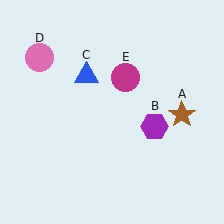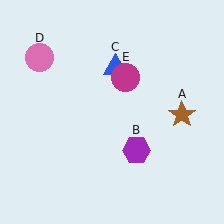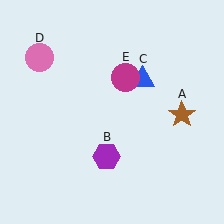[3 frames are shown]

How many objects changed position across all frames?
2 objects changed position: purple hexagon (object B), blue triangle (object C).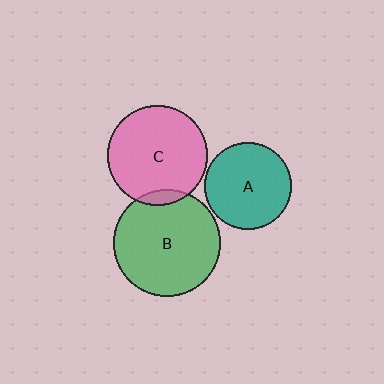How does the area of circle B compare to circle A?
Approximately 1.5 times.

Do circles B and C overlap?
Yes.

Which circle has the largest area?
Circle B (green).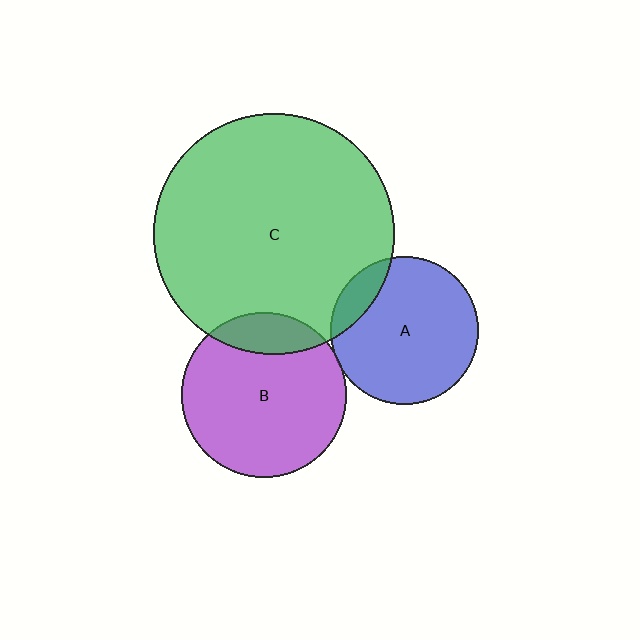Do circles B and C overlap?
Yes.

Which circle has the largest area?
Circle C (green).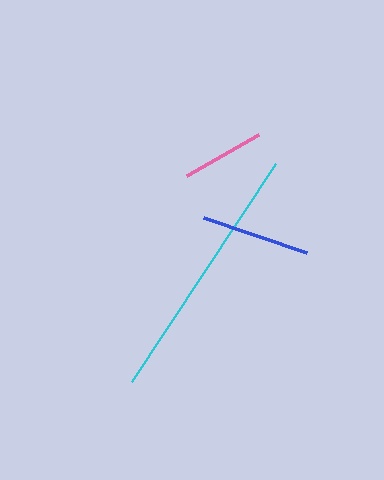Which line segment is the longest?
The cyan line is the longest at approximately 261 pixels.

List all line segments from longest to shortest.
From longest to shortest: cyan, blue, pink.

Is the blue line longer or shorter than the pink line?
The blue line is longer than the pink line.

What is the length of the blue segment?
The blue segment is approximately 108 pixels long.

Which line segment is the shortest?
The pink line is the shortest at approximately 83 pixels.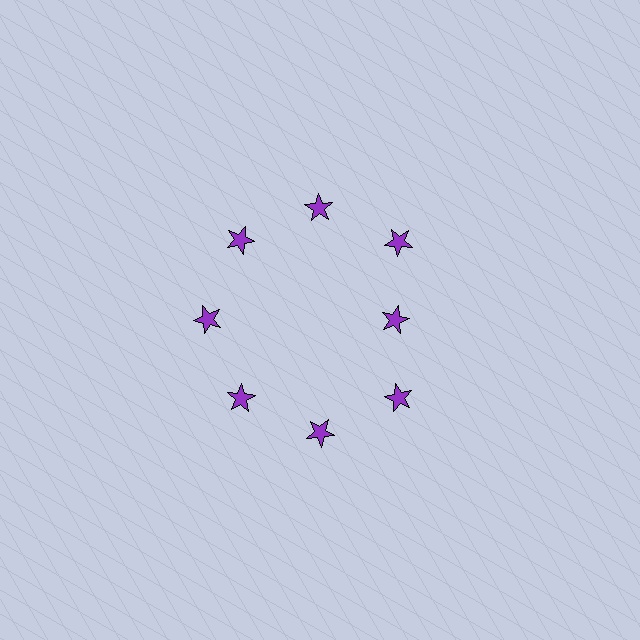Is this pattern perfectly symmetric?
No. The 8 purple stars are arranged in a ring, but one element near the 3 o'clock position is pulled inward toward the center, breaking the 8-fold rotational symmetry.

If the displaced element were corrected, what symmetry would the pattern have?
It would have 8-fold rotational symmetry — the pattern would map onto itself every 45 degrees.